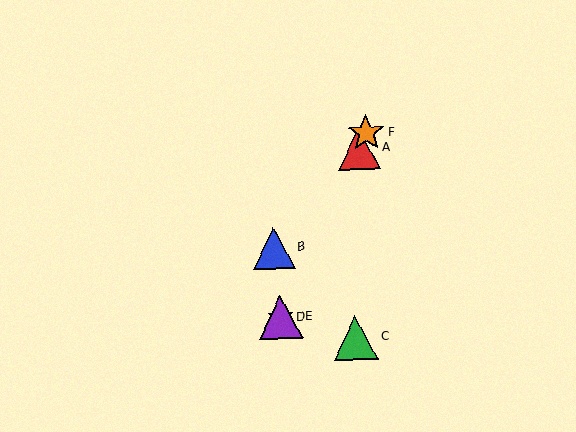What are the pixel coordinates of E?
Object E is at (280, 317).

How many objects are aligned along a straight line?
4 objects (A, D, E, F) are aligned along a straight line.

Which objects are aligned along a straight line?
Objects A, D, E, F are aligned along a straight line.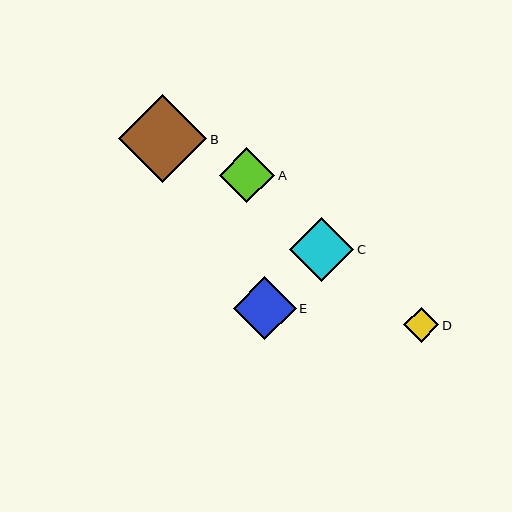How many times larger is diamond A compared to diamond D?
Diamond A is approximately 1.6 times the size of diamond D.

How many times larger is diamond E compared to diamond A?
Diamond E is approximately 1.1 times the size of diamond A.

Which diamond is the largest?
Diamond B is the largest with a size of approximately 88 pixels.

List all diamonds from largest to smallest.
From largest to smallest: B, C, E, A, D.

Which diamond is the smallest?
Diamond D is the smallest with a size of approximately 35 pixels.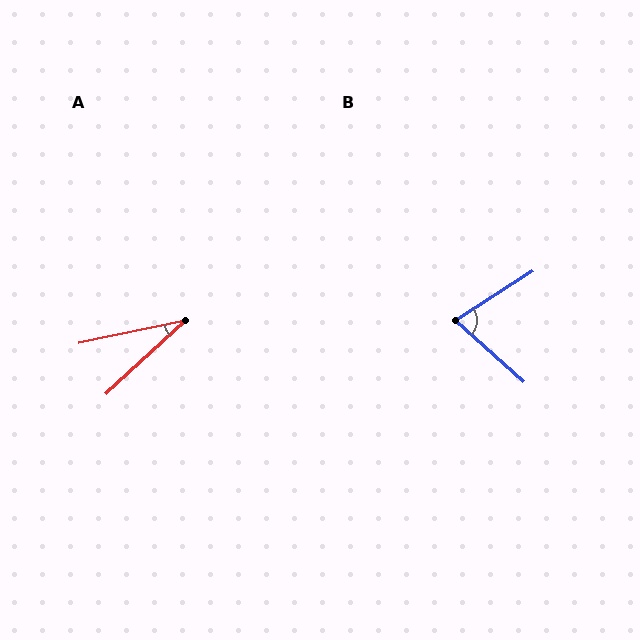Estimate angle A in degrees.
Approximately 30 degrees.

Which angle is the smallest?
A, at approximately 30 degrees.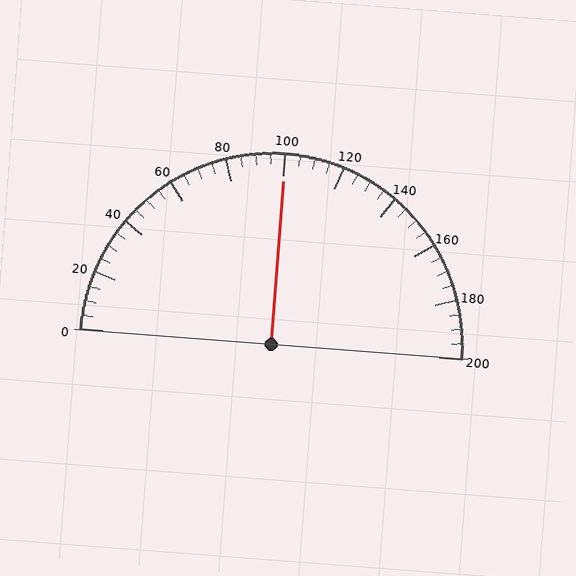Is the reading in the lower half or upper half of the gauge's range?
The reading is in the upper half of the range (0 to 200).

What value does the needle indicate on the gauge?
The needle indicates approximately 100.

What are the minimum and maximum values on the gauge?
The gauge ranges from 0 to 200.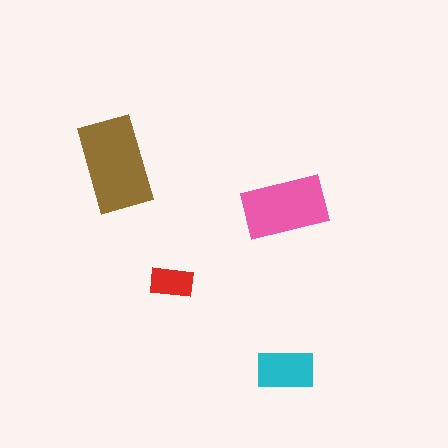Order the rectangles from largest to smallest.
the brown one, the pink one, the cyan one, the red one.